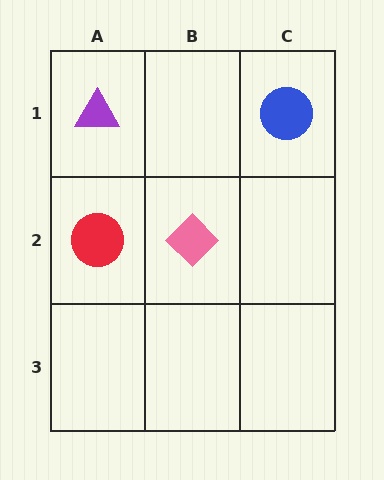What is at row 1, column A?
A purple triangle.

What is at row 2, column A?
A red circle.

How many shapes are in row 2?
2 shapes.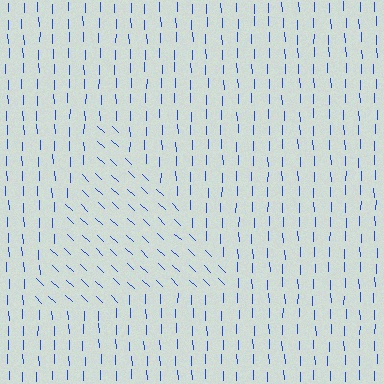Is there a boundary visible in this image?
Yes, there is a texture boundary formed by a change in line orientation.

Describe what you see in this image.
The image is filled with small blue line segments. A triangle region in the image has lines oriented differently from the surrounding lines, creating a visible texture boundary.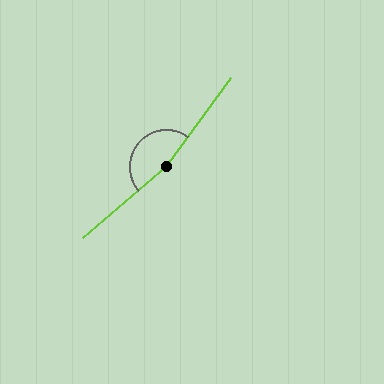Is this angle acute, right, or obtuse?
It is obtuse.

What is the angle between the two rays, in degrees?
Approximately 167 degrees.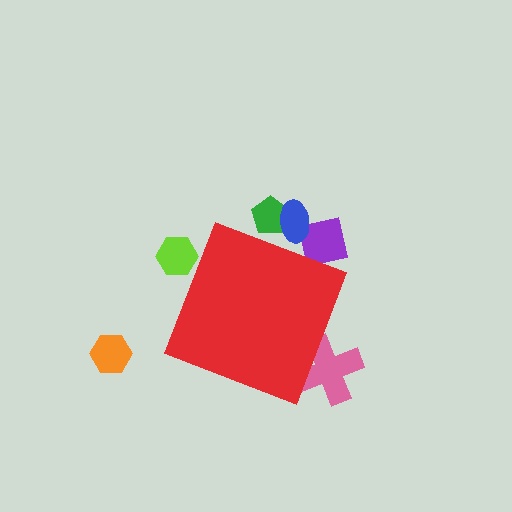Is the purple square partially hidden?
Yes, the purple square is partially hidden behind the red diamond.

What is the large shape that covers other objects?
A red diamond.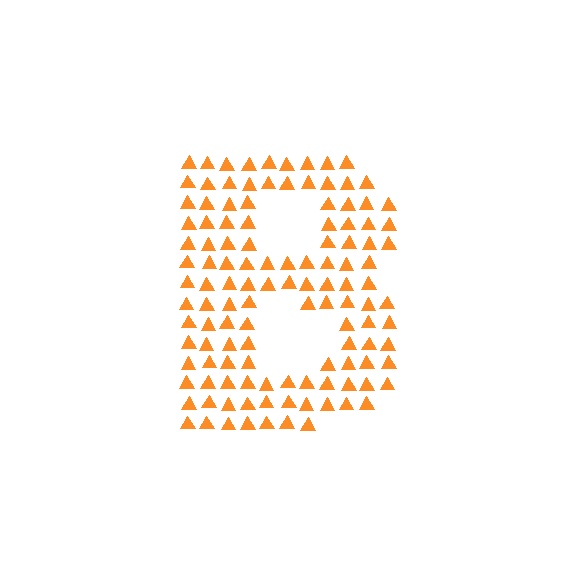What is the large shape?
The large shape is the letter B.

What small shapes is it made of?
It is made of small triangles.